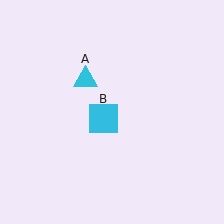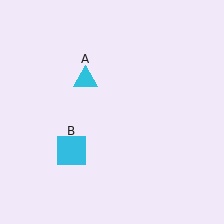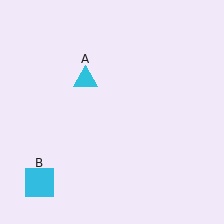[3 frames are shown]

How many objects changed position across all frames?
1 object changed position: cyan square (object B).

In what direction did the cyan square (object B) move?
The cyan square (object B) moved down and to the left.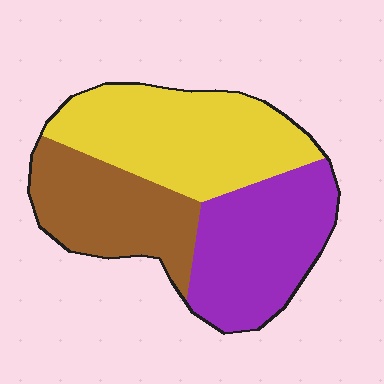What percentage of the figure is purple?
Purple takes up about one third (1/3) of the figure.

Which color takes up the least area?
Brown, at roughly 30%.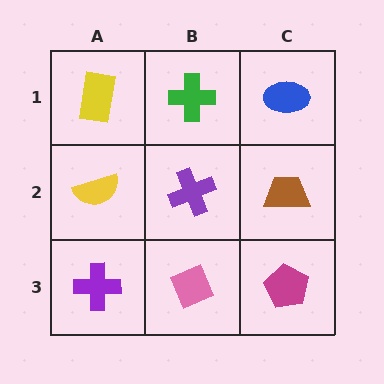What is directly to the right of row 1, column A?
A green cross.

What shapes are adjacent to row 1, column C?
A brown trapezoid (row 2, column C), a green cross (row 1, column B).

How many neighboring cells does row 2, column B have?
4.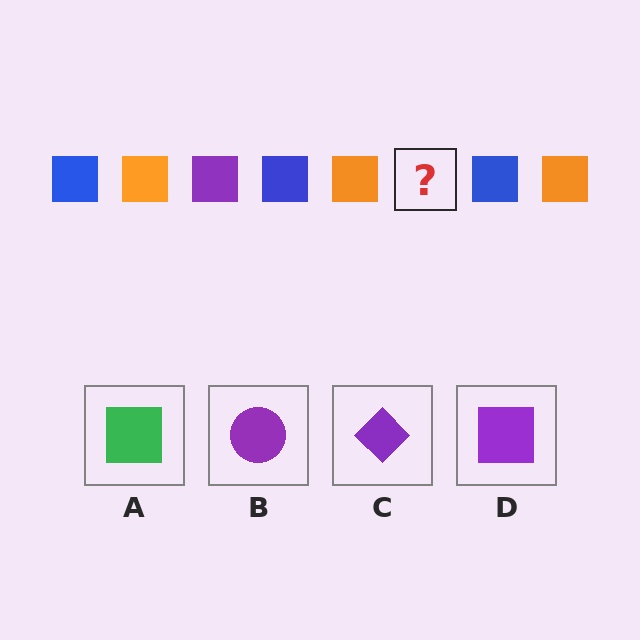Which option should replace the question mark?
Option D.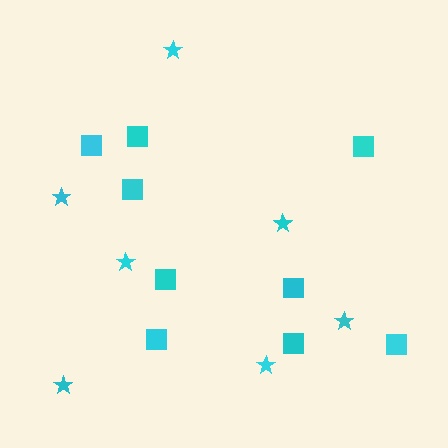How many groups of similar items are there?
There are 2 groups: one group of stars (7) and one group of squares (9).